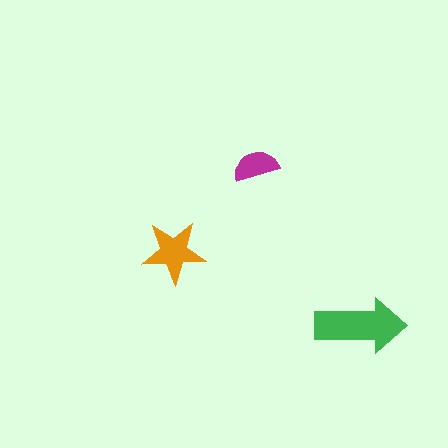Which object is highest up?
The magenta semicircle is topmost.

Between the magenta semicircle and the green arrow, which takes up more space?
The green arrow.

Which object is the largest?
The green arrow.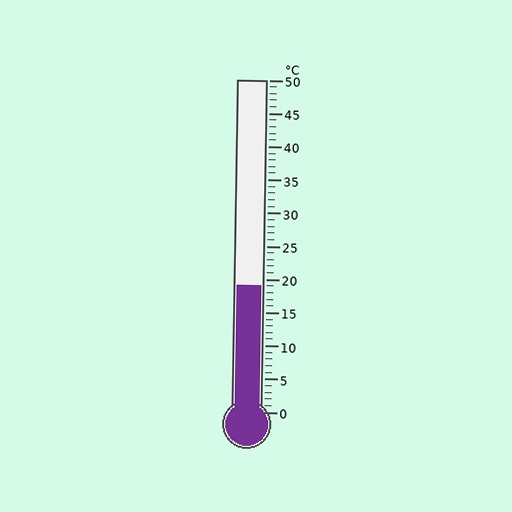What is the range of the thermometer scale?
The thermometer scale ranges from 0°C to 50°C.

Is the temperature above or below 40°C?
The temperature is below 40°C.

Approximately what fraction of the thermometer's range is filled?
The thermometer is filled to approximately 40% of its range.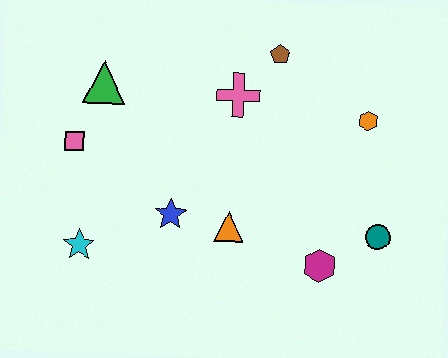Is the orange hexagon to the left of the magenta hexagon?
No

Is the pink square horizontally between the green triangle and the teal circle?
No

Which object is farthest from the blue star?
The orange hexagon is farthest from the blue star.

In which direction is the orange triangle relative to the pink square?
The orange triangle is to the right of the pink square.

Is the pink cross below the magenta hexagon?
No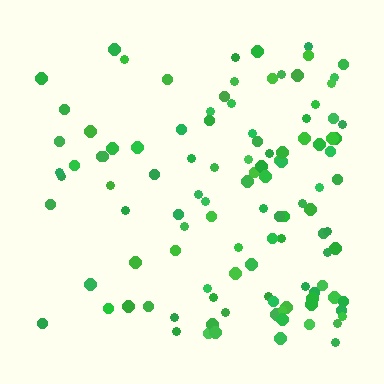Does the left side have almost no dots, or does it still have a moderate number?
Still a moderate number, just noticeably fewer than the right.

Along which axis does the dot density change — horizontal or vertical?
Horizontal.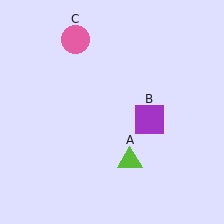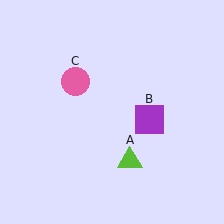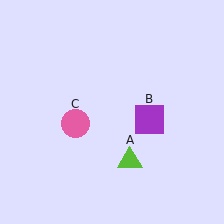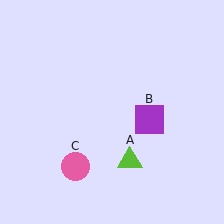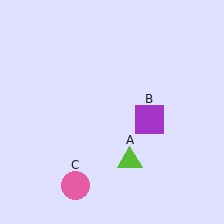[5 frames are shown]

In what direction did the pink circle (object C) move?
The pink circle (object C) moved down.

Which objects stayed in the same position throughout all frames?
Lime triangle (object A) and purple square (object B) remained stationary.